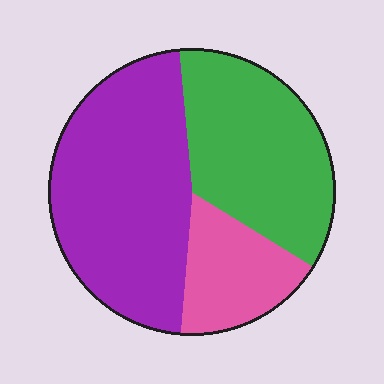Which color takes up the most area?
Purple, at roughly 45%.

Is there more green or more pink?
Green.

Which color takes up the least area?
Pink, at roughly 15%.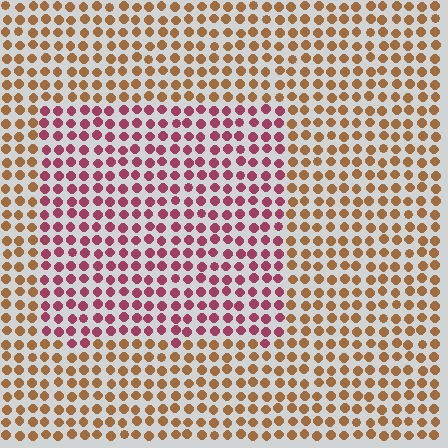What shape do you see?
I see a rectangle.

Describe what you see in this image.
The image is filled with small brown elements in a uniform arrangement. A rectangle-shaped region is visible where the elements are tinted to a slightly different hue, forming a subtle color boundary.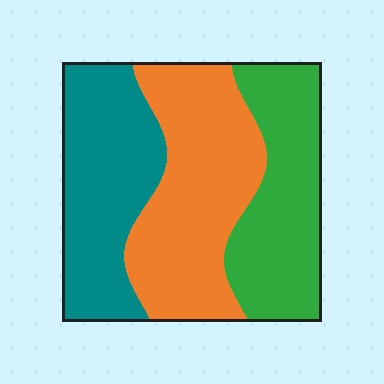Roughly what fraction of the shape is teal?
Teal covers 32% of the shape.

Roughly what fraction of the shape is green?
Green covers roughly 30% of the shape.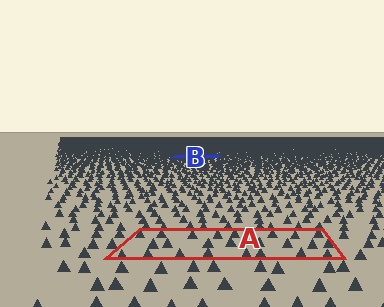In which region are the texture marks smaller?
The texture marks are smaller in region B, because it is farther away.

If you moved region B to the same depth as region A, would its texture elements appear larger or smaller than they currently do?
They would appear larger. At a closer depth, the same texture elements are projected at a bigger on-screen size.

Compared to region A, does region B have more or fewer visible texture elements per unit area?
Region B has more texture elements per unit area — they are packed more densely because it is farther away.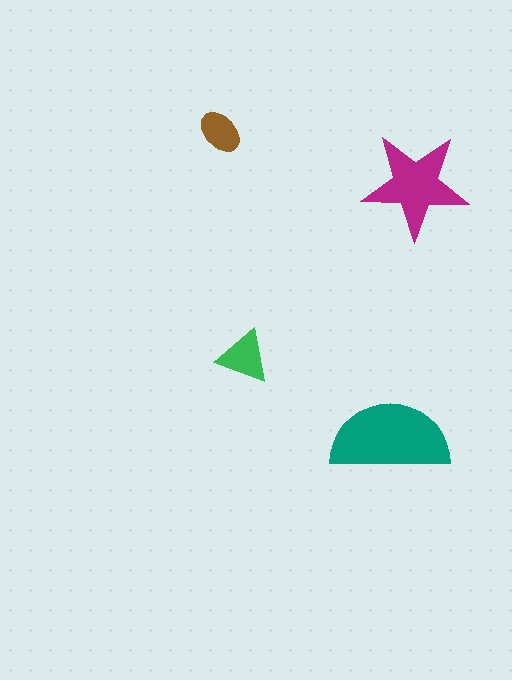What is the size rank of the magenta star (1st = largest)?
2nd.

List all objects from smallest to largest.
The brown ellipse, the green triangle, the magenta star, the teal semicircle.